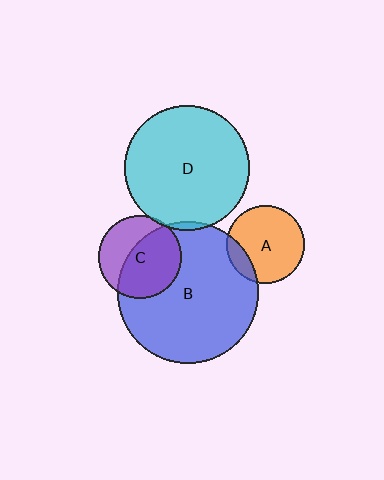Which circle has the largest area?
Circle B (blue).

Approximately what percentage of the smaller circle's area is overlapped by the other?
Approximately 15%.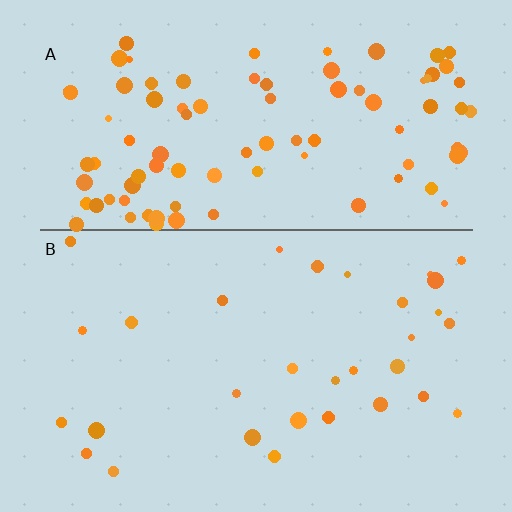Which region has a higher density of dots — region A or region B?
A (the top).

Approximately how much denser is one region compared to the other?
Approximately 3.0× — region A over region B.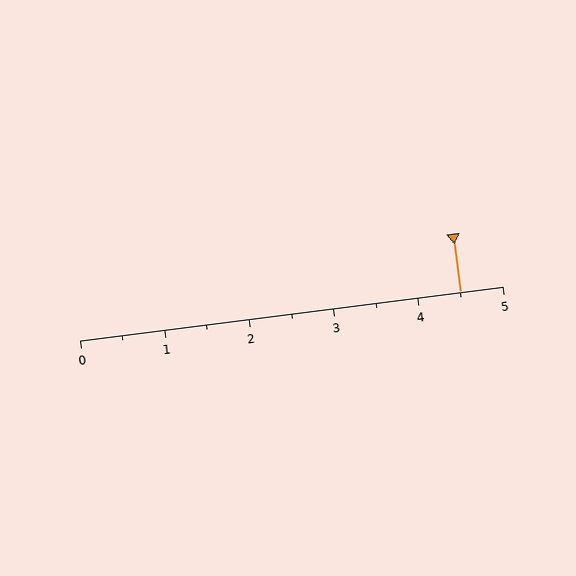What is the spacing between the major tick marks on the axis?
The major ticks are spaced 1 apart.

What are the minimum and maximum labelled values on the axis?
The axis runs from 0 to 5.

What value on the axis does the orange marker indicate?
The marker indicates approximately 4.5.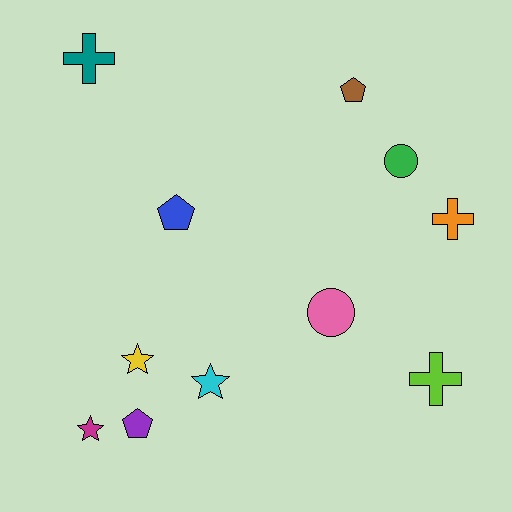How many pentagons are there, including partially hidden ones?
There are 3 pentagons.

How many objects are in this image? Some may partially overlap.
There are 11 objects.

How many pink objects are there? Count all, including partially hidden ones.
There is 1 pink object.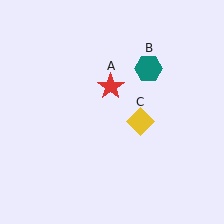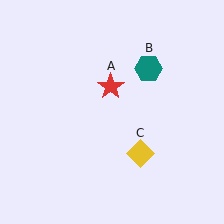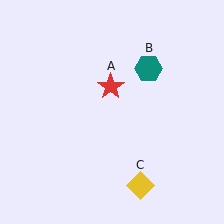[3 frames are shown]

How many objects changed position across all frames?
1 object changed position: yellow diamond (object C).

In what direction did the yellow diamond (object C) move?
The yellow diamond (object C) moved down.